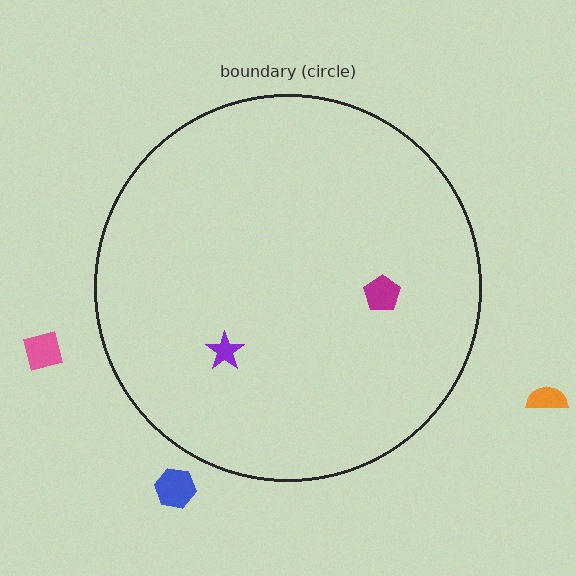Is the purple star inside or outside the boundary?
Inside.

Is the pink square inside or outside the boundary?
Outside.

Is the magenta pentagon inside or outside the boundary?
Inside.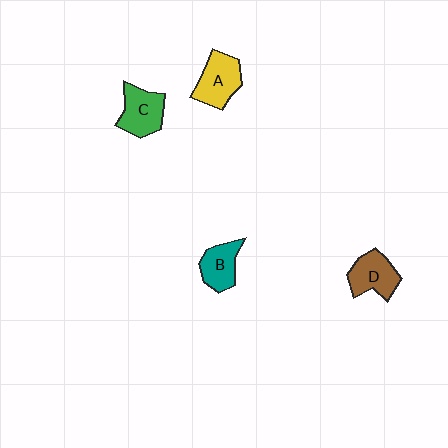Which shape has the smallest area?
Shape B (teal).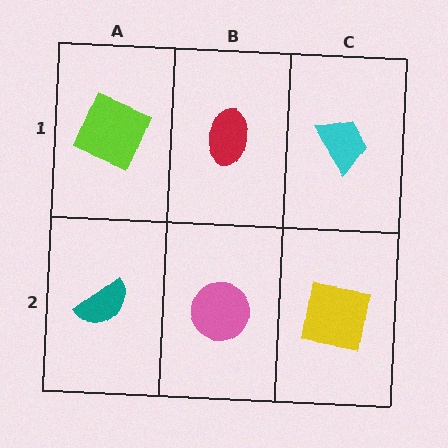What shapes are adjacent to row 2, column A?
A lime square (row 1, column A), a pink circle (row 2, column B).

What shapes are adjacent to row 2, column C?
A cyan trapezoid (row 1, column C), a pink circle (row 2, column B).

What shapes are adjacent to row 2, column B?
A red ellipse (row 1, column B), a teal semicircle (row 2, column A), a yellow square (row 2, column C).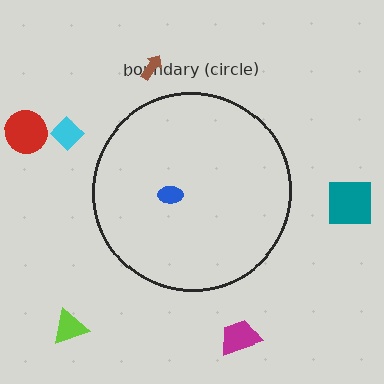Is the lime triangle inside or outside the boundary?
Outside.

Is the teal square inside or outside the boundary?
Outside.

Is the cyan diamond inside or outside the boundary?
Outside.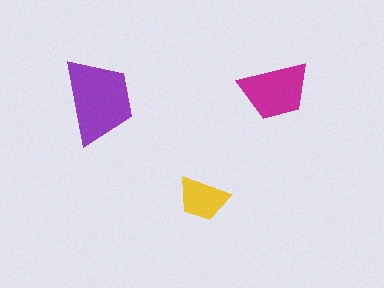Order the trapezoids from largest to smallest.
the purple one, the magenta one, the yellow one.